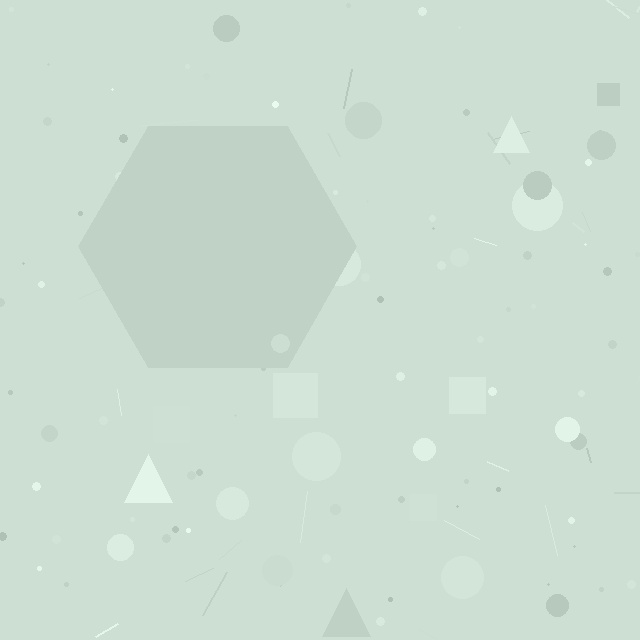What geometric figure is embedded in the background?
A hexagon is embedded in the background.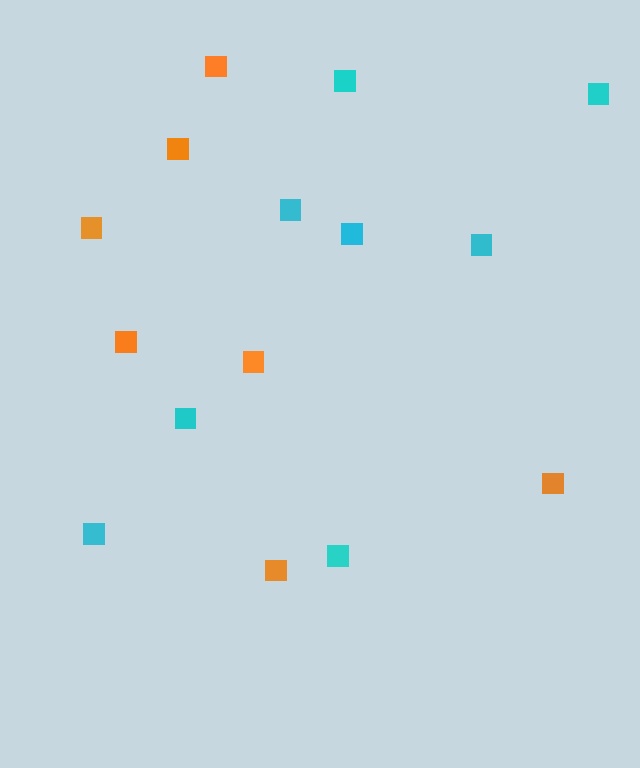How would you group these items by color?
There are 2 groups: one group of cyan squares (8) and one group of orange squares (7).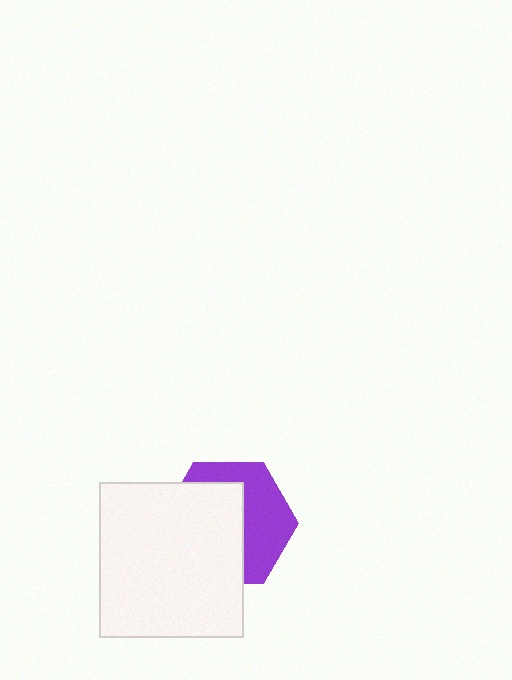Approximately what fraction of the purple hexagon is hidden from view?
Roughly 56% of the purple hexagon is hidden behind the white rectangle.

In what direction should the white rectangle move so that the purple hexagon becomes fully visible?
The white rectangle should move left. That is the shortest direction to clear the overlap and leave the purple hexagon fully visible.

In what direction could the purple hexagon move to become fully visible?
The purple hexagon could move right. That would shift it out from behind the white rectangle entirely.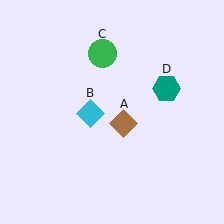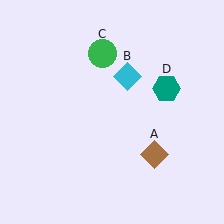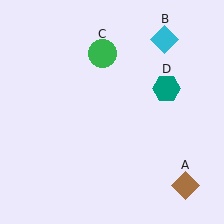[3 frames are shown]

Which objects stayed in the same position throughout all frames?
Green circle (object C) and teal hexagon (object D) remained stationary.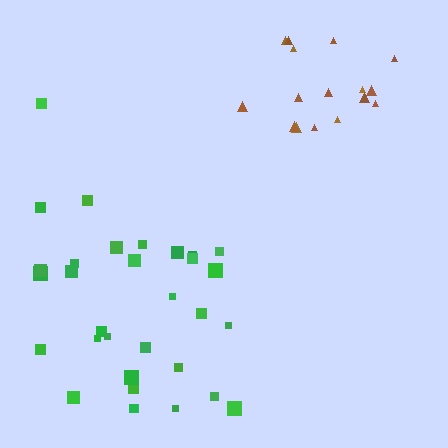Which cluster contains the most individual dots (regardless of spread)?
Green (32).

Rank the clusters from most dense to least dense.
brown, green.